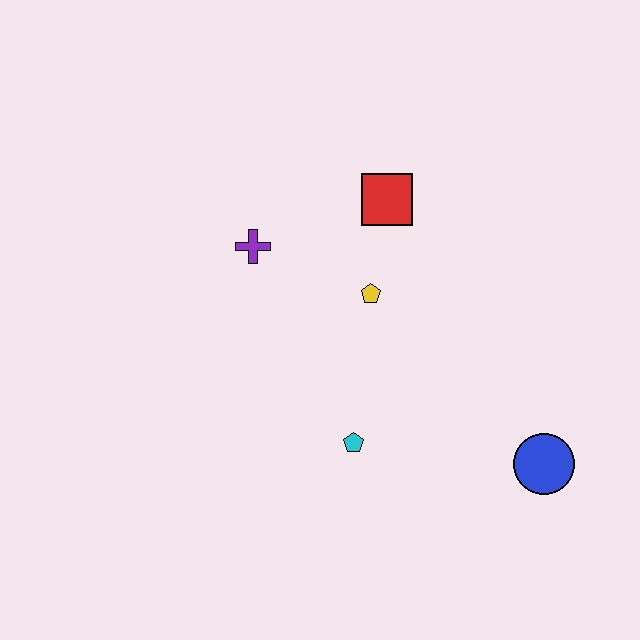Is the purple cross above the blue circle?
Yes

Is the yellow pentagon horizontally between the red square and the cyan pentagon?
Yes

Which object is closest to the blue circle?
The cyan pentagon is closest to the blue circle.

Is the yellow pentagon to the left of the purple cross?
No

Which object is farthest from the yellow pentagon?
The blue circle is farthest from the yellow pentagon.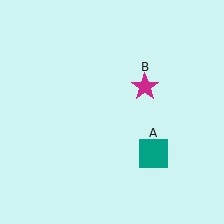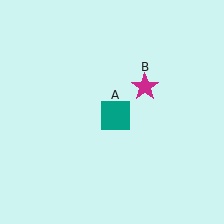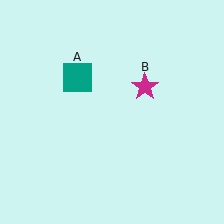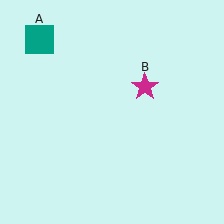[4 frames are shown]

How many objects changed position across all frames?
1 object changed position: teal square (object A).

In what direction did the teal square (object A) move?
The teal square (object A) moved up and to the left.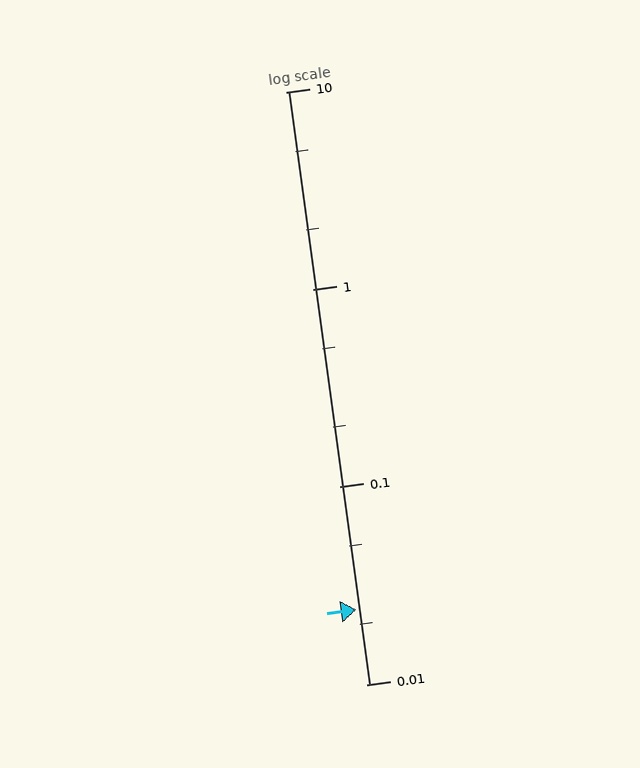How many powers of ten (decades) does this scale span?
The scale spans 3 decades, from 0.01 to 10.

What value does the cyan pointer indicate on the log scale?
The pointer indicates approximately 0.024.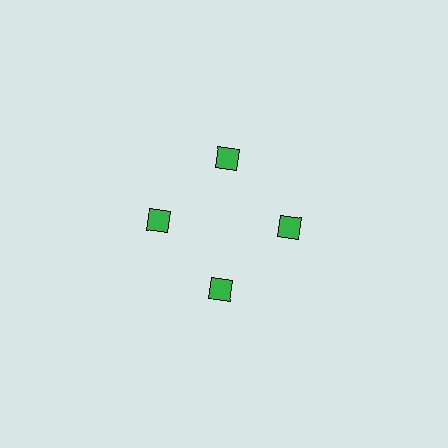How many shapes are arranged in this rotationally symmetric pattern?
There are 4 shapes, arranged in 4 groups of 1.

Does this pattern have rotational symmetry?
Yes, this pattern has 4-fold rotational symmetry. It looks the same after rotating 90 degrees around the center.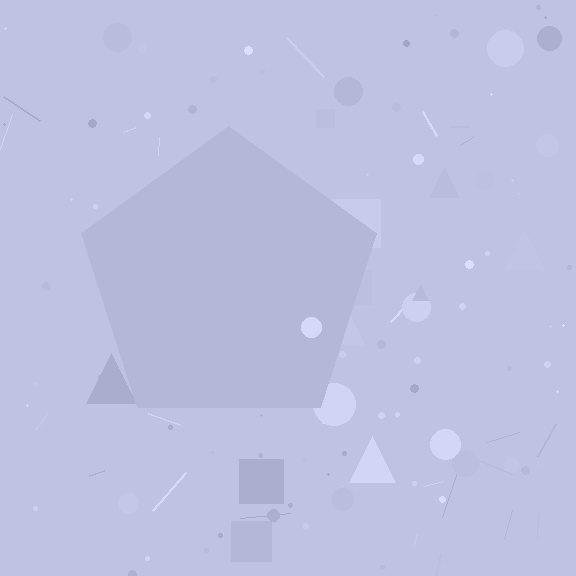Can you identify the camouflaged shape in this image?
The camouflaged shape is a pentagon.